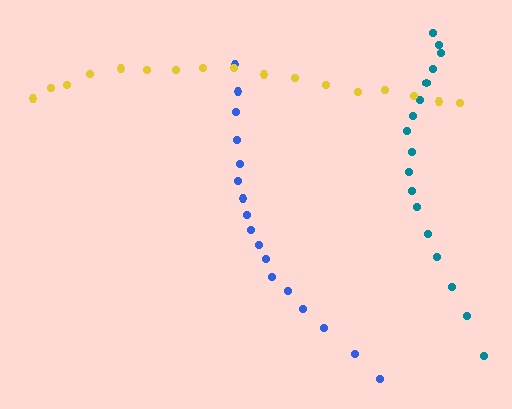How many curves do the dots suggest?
There are 3 distinct paths.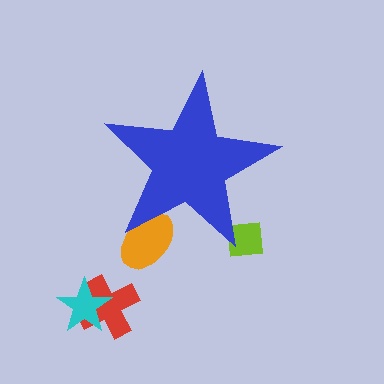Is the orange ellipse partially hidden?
Yes, the orange ellipse is partially hidden behind the blue star.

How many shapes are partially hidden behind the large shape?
2 shapes are partially hidden.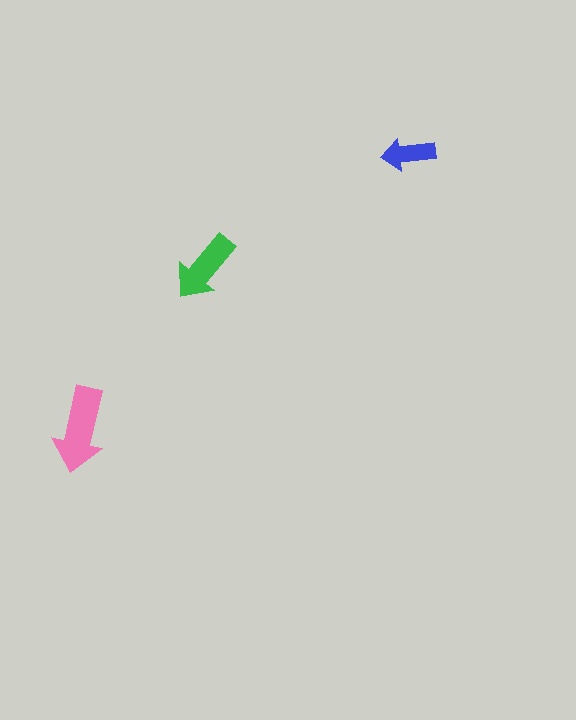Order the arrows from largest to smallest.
the pink one, the green one, the blue one.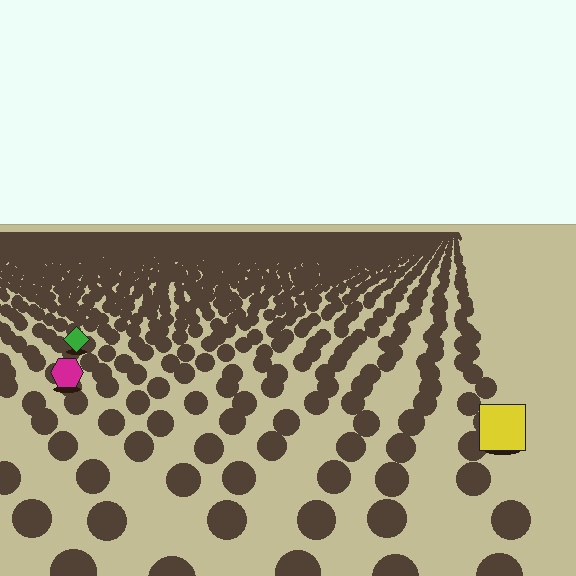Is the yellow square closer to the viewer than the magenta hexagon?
Yes. The yellow square is closer — you can tell from the texture gradient: the ground texture is coarser near it.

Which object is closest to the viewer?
The yellow square is closest. The texture marks near it are larger and more spread out.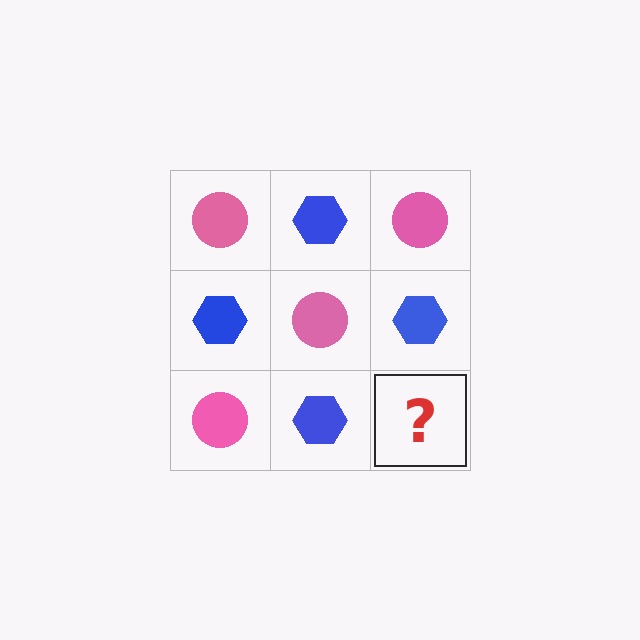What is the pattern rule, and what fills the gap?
The rule is that it alternates pink circle and blue hexagon in a checkerboard pattern. The gap should be filled with a pink circle.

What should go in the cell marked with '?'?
The missing cell should contain a pink circle.